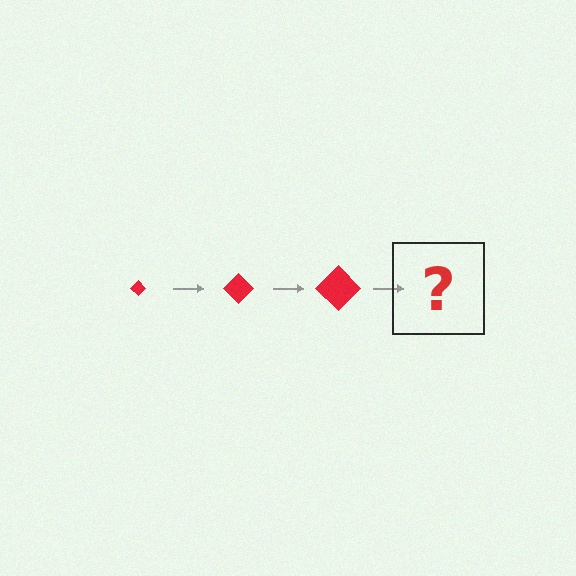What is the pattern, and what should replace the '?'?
The pattern is that the diamond gets progressively larger each step. The '?' should be a red diamond, larger than the previous one.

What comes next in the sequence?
The next element should be a red diamond, larger than the previous one.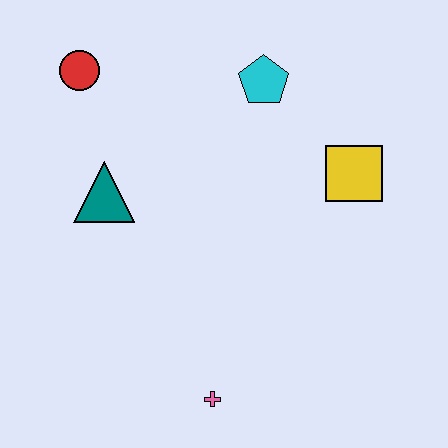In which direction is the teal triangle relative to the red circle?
The teal triangle is below the red circle.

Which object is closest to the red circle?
The teal triangle is closest to the red circle.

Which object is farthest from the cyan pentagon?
The pink cross is farthest from the cyan pentagon.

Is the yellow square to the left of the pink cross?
No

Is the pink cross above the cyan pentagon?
No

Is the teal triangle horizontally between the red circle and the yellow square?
Yes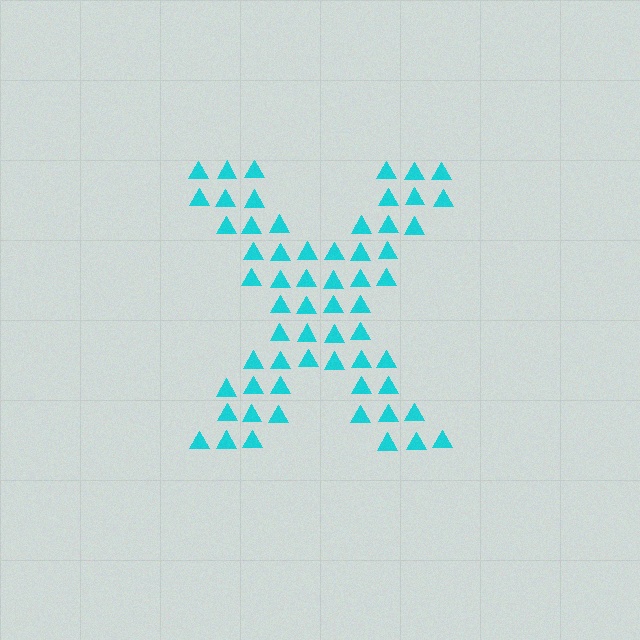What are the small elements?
The small elements are triangles.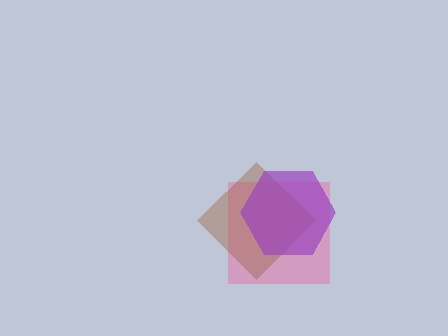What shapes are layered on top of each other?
The layered shapes are: a pink square, a brown diamond, a purple hexagon.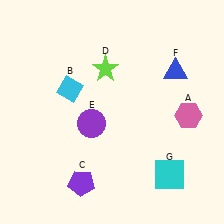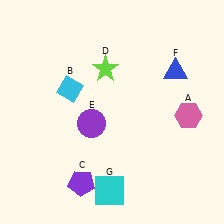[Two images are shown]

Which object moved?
The cyan square (G) moved left.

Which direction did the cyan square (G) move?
The cyan square (G) moved left.